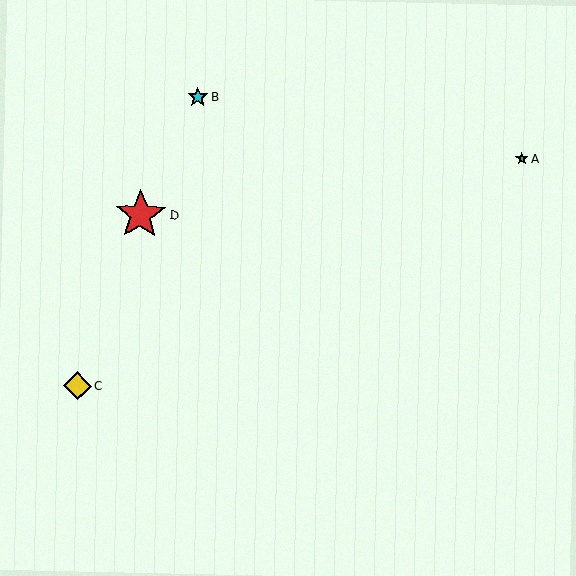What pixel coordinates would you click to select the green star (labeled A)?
Click at (522, 159) to select the green star A.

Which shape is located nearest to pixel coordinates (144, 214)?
The red star (labeled D) at (140, 215) is nearest to that location.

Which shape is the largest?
The red star (labeled D) is the largest.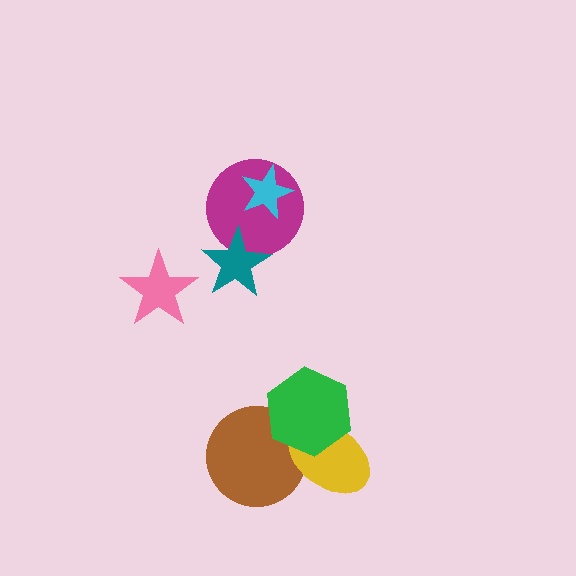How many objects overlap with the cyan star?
1 object overlaps with the cyan star.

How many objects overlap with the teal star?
1 object overlaps with the teal star.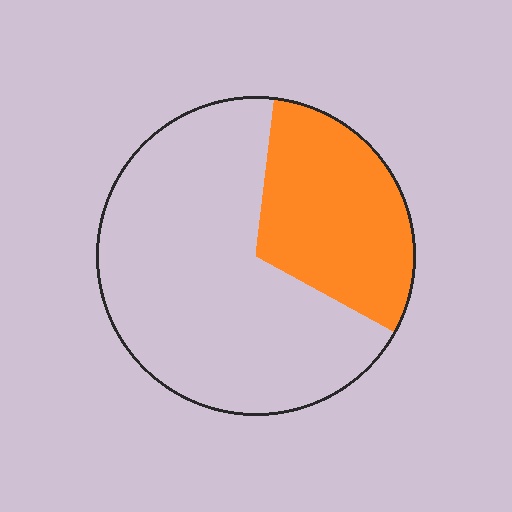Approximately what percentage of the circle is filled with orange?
Approximately 30%.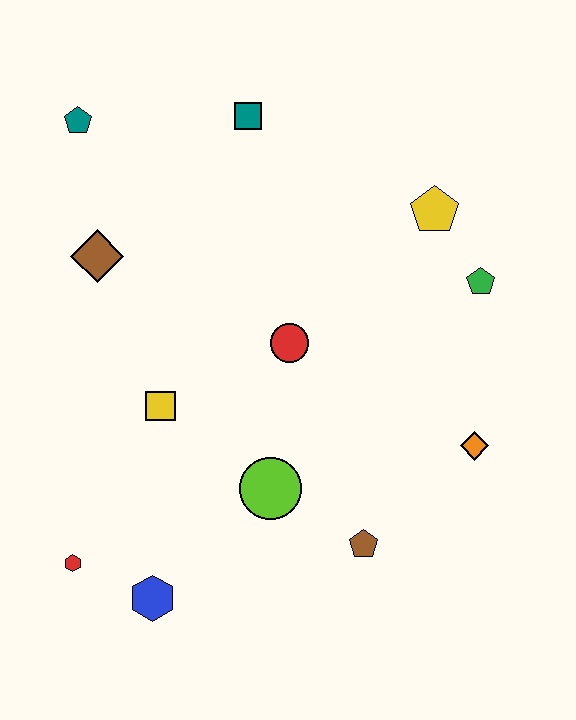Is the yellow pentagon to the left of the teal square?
No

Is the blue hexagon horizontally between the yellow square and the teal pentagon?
Yes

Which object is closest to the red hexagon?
The blue hexagon is closest to the red hexagon.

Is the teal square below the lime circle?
No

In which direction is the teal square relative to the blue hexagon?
The teal square is above the blue hexagon.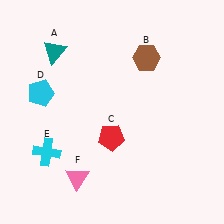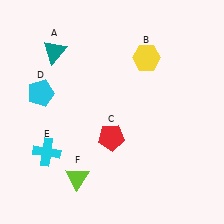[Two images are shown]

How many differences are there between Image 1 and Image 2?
There are 2 differences between the two images.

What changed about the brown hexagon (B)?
In Image 1, B is brown. In Image 2, it changed to yellow.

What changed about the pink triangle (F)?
In Image 1, F is pink. In Image 2, it changed to lime.